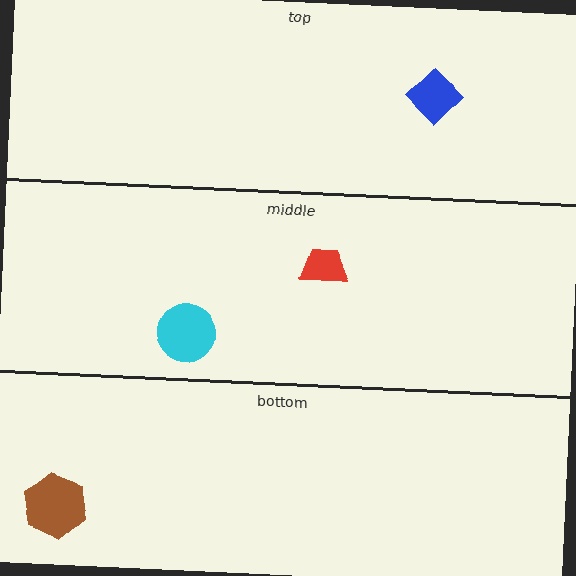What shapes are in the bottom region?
The brown hexagon.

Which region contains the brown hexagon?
The bottom region.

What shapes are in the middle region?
The cyan circle, the red trapezoid.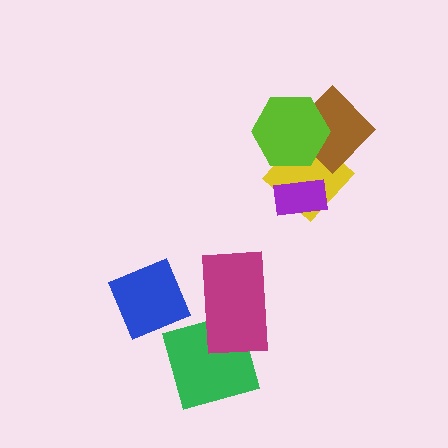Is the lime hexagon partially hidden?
No, no other shape covers it.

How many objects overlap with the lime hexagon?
2 objects overlap with the lime hexagon.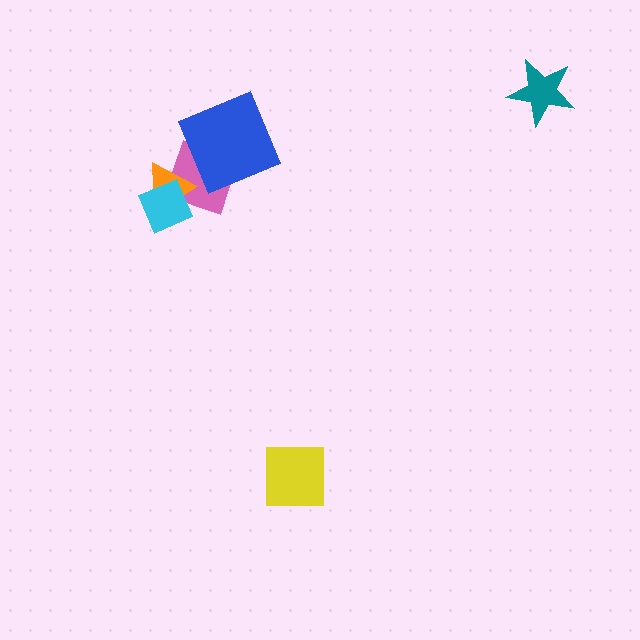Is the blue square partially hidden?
No, no other shape covers it.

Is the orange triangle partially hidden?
Yes, it is partially covered by another shape.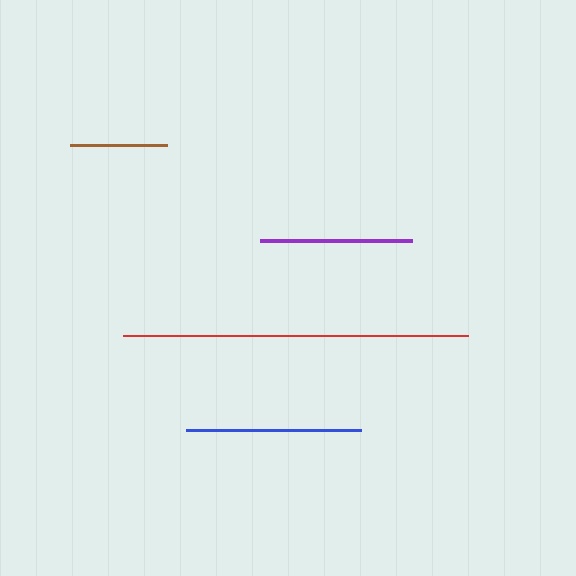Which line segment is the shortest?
The brown line is the shortest at approximately 97 pixels.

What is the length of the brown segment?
The brown segment is approximately 97 pixels long.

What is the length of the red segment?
The red segment is approximately 345 pixels long.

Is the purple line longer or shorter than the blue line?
The blue line is longer than the purple line.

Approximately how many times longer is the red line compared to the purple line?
The red line is approximately 2.3 times the length of the purple line.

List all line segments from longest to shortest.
From longest to shortest: red, blue, purple, brown.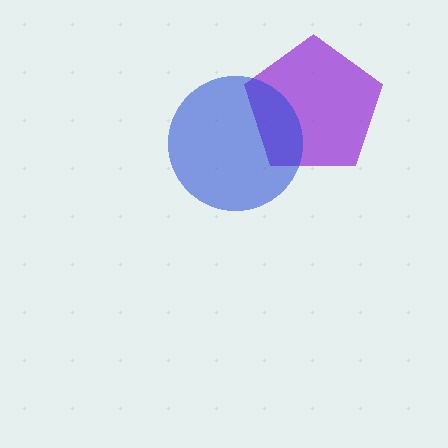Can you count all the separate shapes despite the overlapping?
Yes, there are 2 separate shapes.